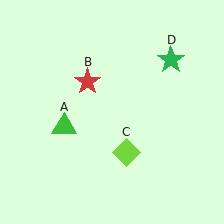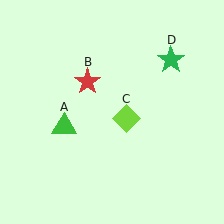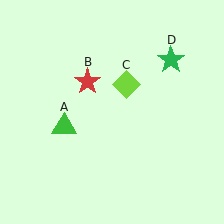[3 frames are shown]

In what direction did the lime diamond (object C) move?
The lime diamond (object C) moved up.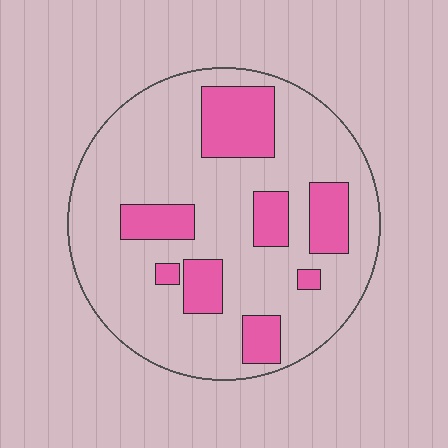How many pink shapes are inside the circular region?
8.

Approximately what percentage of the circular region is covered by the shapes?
Approximately 25%.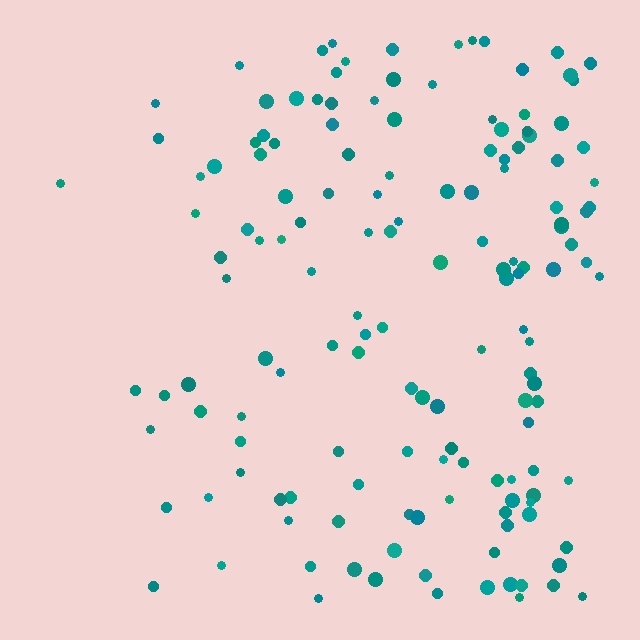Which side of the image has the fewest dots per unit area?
The left.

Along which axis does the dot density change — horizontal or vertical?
Horizontal.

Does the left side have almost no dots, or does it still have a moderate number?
Still a moderate number, just noticeably fewer than the right.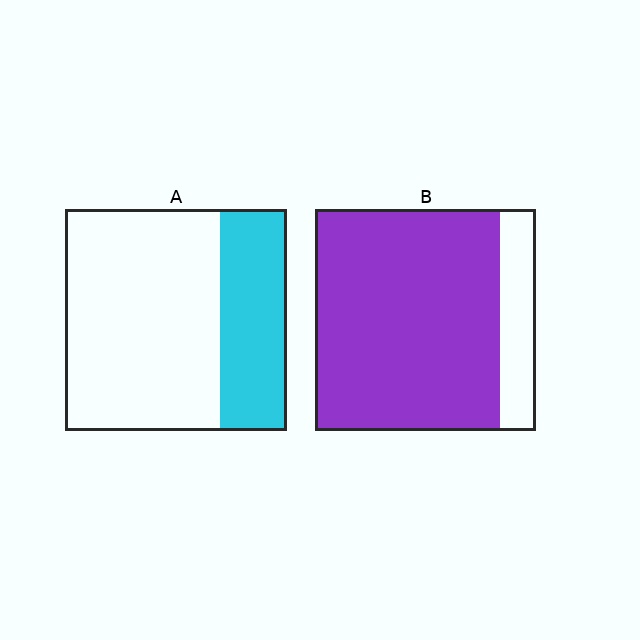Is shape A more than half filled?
No.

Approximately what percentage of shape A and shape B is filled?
A is approximately 30% and B is approximately 85%.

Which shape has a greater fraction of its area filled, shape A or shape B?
Shape B.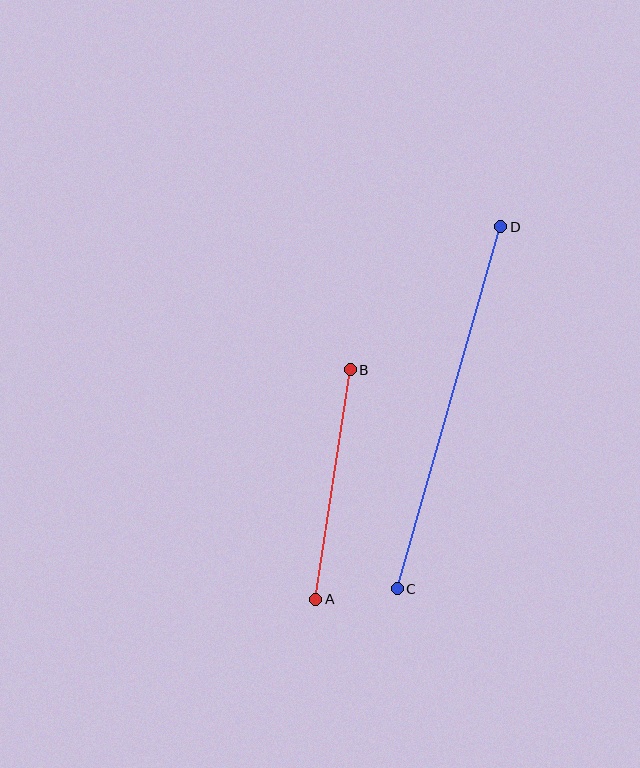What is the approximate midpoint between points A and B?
The midpoint is at approximately (333, 484) pixels.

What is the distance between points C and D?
The distance is approximately 377 pixels.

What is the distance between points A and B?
The distance is approximately 232 pixels.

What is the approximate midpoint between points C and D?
The midpoint is at approximately (449, 408) pixels.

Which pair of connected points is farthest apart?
Points C and D are farthest apart.